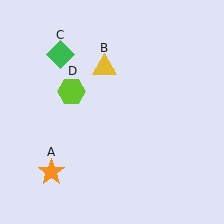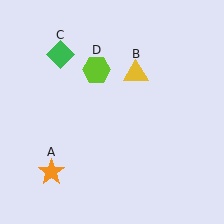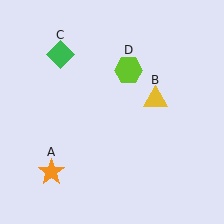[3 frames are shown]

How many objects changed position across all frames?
2 objects changed position: yellow triangle (object B), lime hexagon (object D).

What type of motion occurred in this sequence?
The yellow triangle (object B), lime hexagon (object D) rotated clockwise around the center of the scene.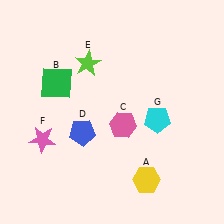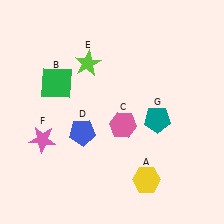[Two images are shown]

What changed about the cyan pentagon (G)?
In Image 1, G is cyan. In Image 2, it changed to teal.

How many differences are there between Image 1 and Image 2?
There is 1 difference between the two images.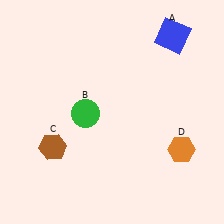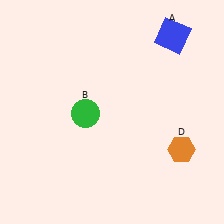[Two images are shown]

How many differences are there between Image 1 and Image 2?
There is 1 difference between the two images.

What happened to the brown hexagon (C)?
The brown hexagon (C) was removed in Image 2. It was in the bottom-left area of Image 1.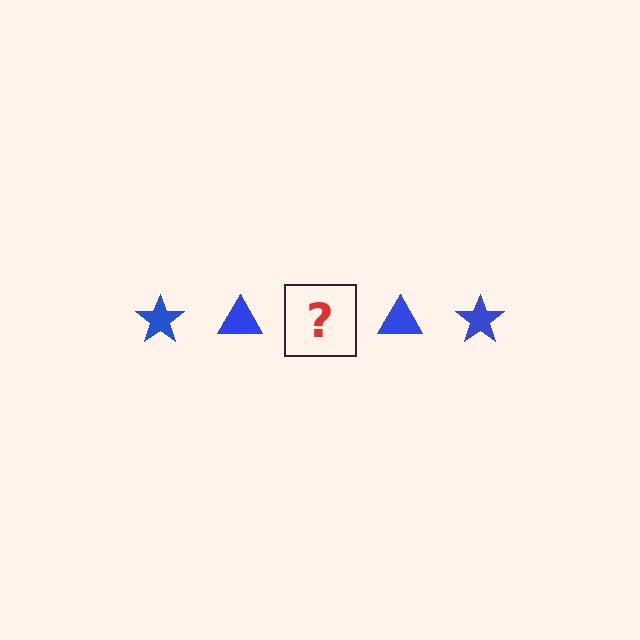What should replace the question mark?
The question mark should be replaced with a blue star.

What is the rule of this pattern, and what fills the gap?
The rule is that the pattern cycles through star, triangle shapes in blue. The gap should be filled with a blue star.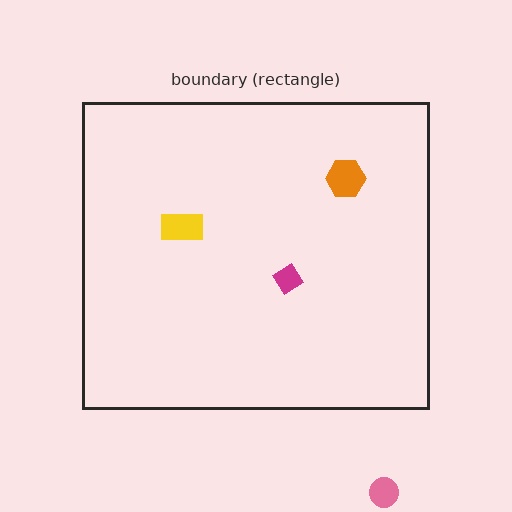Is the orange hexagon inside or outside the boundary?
Inside.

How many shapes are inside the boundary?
3 inside, 1 outside.